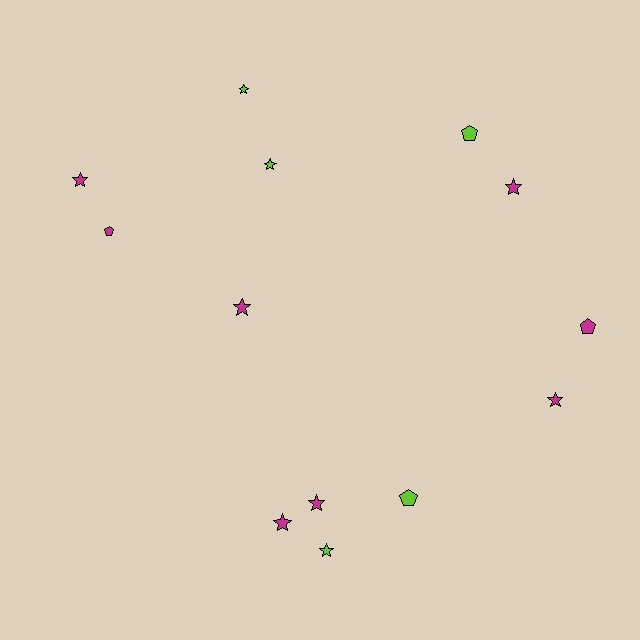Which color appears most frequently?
Magenta, with 8 objects.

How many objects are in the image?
There are 13 objects.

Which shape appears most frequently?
Star, with 9 objects.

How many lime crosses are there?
There are no lime crosses.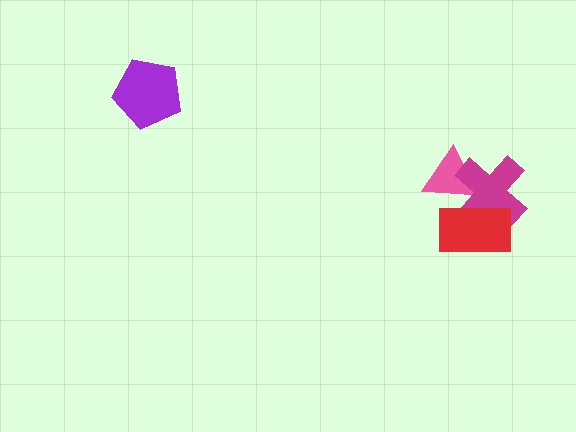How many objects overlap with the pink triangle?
2 objects overlap with the pink triangle.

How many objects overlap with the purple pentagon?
0 objects overlap with the purple pentagon.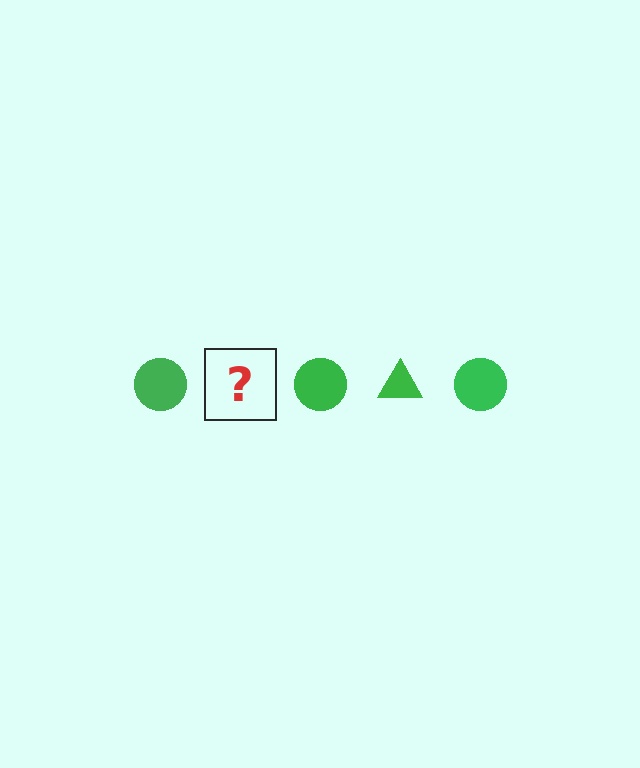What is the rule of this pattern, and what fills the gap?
The rule is that the pattern cycles through circle, triangle shapes in green. The gap should be filled with a green triangle.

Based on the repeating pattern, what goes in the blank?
The blank should be a green triangle.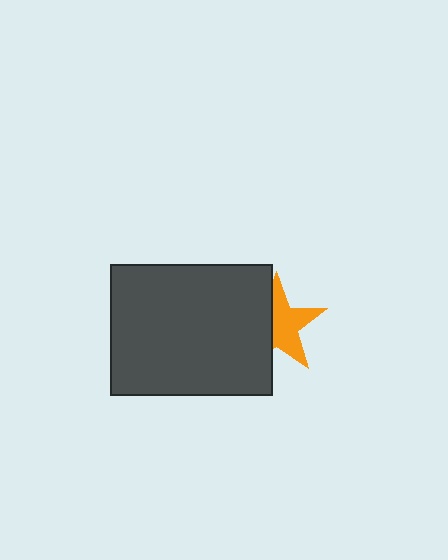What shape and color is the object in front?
The object in front is a dark gray rectangle.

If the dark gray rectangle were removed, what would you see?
You would see the complete orange star.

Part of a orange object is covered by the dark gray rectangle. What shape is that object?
It is a star.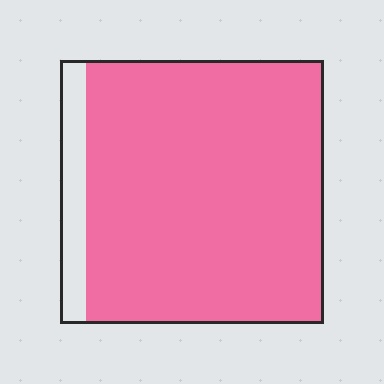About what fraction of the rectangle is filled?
About nine tenths (9/10).